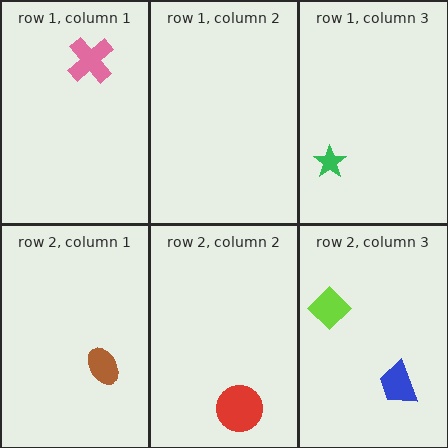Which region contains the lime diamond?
The row 2, column 3 region.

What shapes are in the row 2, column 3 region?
The blue trapezoid, the lime diamond.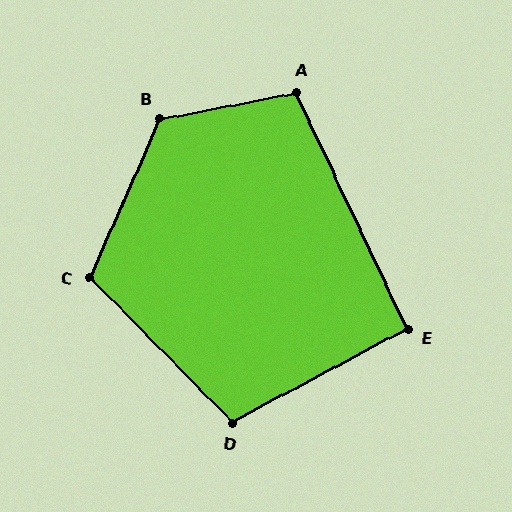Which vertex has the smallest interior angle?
E, at approximately 93 degrees.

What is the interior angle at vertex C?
Approximately 112 degrees (obtuse).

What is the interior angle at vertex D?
Approximately 106 degrees (obtuse).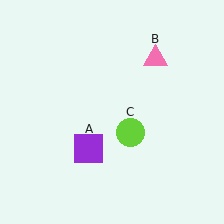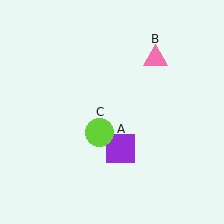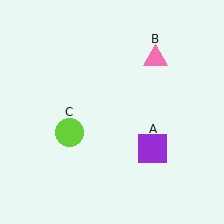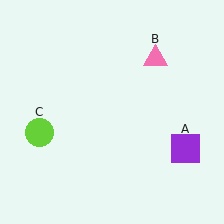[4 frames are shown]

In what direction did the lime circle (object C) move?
The lime circle (object C) moved left.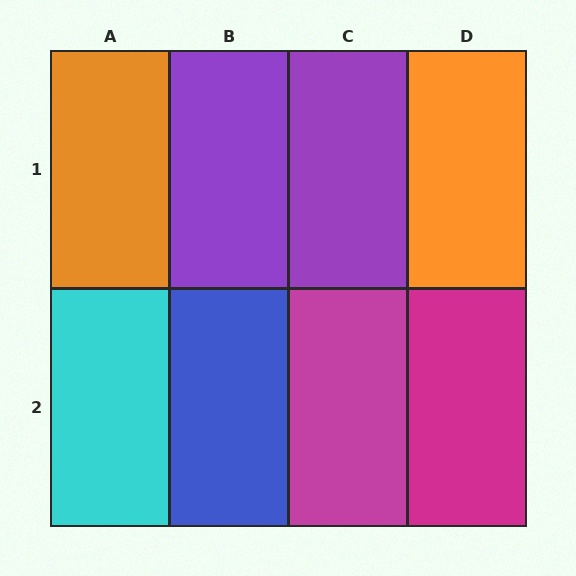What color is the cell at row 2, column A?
Cyan.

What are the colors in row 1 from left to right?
Orange, purple, purple, orange.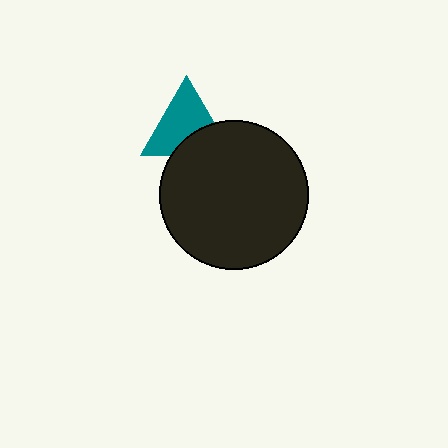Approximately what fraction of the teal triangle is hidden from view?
Roughly 32% of the teal triangle is hidden behind the black circle.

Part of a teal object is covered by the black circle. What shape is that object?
It is a triangle.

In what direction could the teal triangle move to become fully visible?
The teal triangle could move up. That would shift it out from behind the black circle entirely.